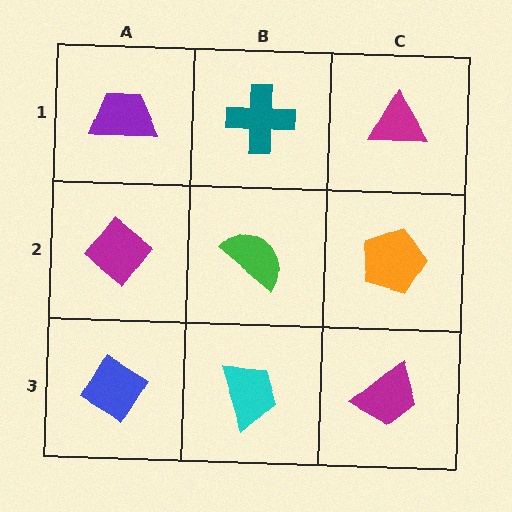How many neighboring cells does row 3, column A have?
2.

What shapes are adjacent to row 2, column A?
A purple trapezoid (row 1, column A), a blue diamond (row 3, column A), a green semicircle (row 2, column B).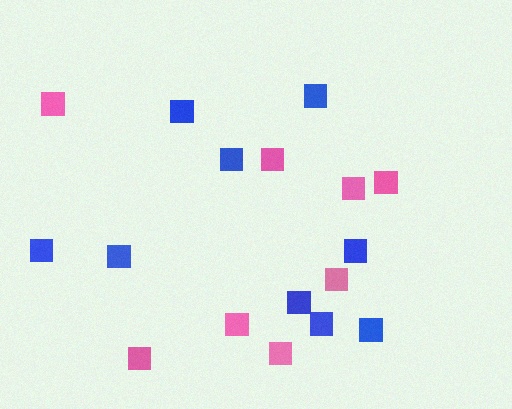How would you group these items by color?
There are 2 groups: one group of pink squares (8) and one group of blue squares (9).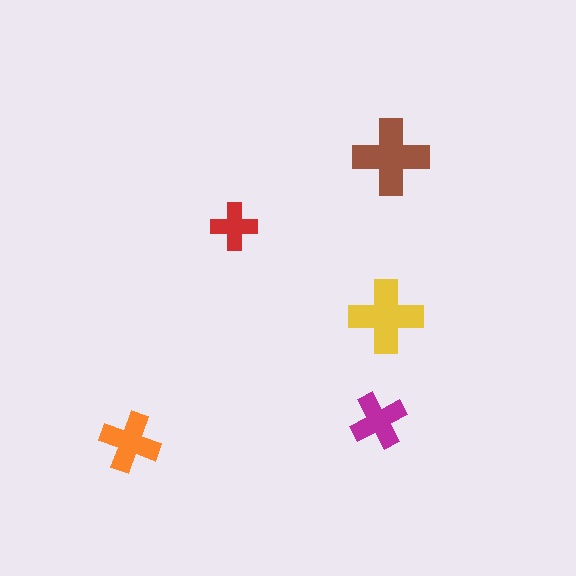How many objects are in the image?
There are 5 objects in the image.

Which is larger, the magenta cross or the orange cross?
The orange one.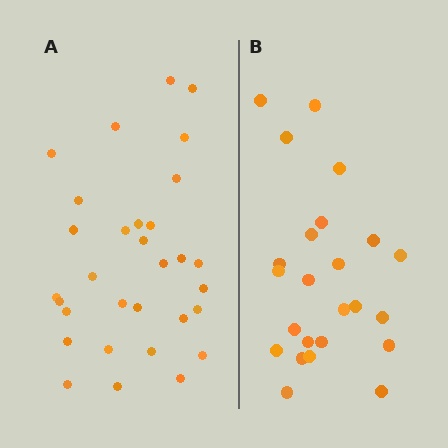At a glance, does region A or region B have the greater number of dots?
Region A (the left region) has more dots.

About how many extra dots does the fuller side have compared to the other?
Region A has roughly 8 or so more dots than region B.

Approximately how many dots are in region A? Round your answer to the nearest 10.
About 30 dots. (The exact count is 31, which rounds to 30.)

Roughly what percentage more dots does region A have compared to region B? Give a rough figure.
About 30% more.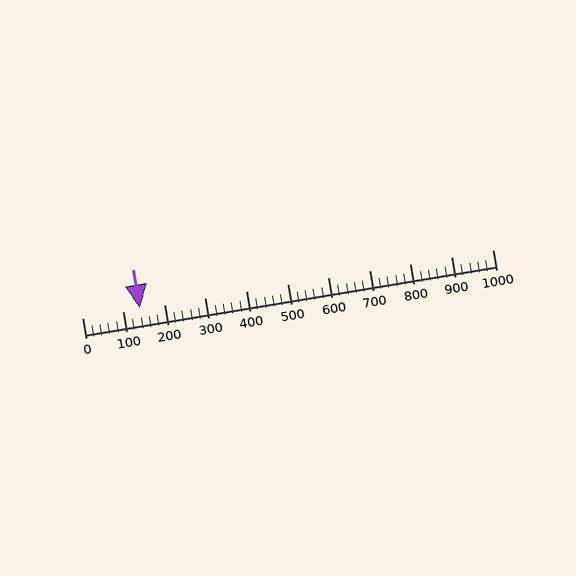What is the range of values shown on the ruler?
The ruler shows values from 0 to 1000.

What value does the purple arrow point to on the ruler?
The purple arrow points to approximately 140.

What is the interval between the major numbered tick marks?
The major tick marks are spaced 100 units apart.